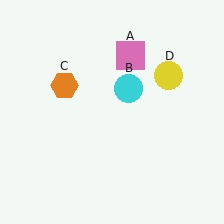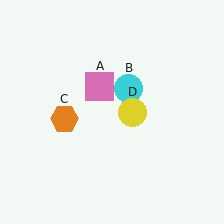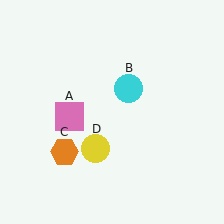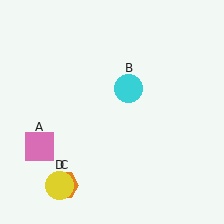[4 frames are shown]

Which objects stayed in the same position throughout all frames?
Cyan circle (object B) remained stationary.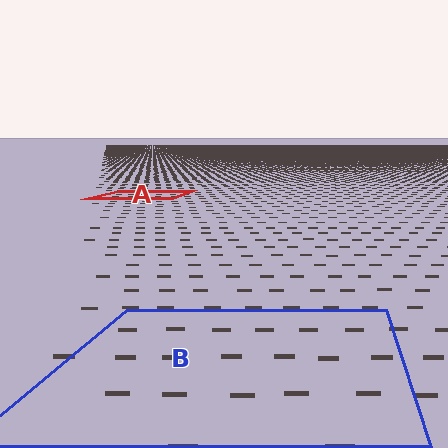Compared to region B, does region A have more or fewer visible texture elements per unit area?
Region A has more texture elements per unit area — they are packed more densely because it is farther away.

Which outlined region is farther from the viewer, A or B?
Region A is farther from the viewer — the texture elements inside it appear smaller and more densely packed.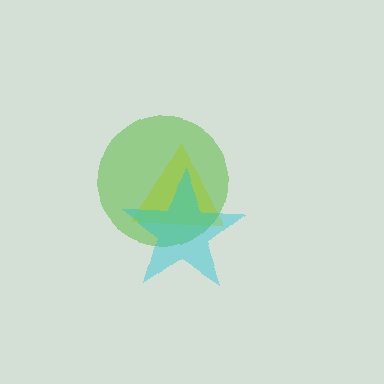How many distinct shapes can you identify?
There are 3 distinct shapes: a yellow triangle, a lime circle, a cyan star.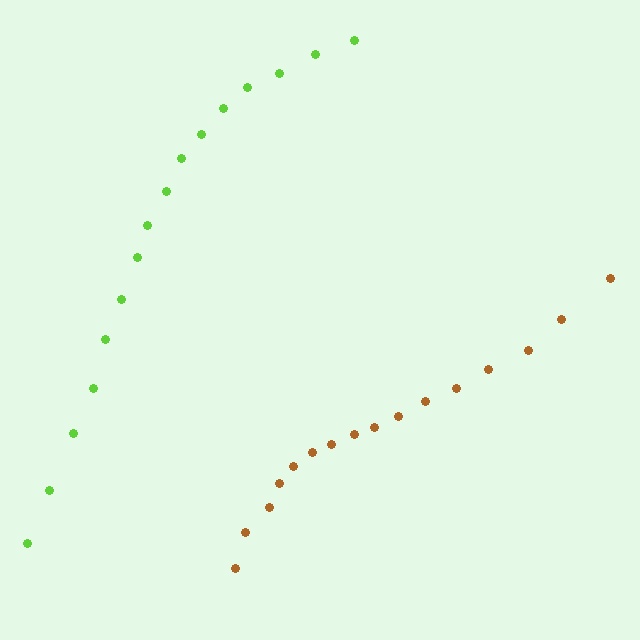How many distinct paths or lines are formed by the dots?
There are 2 distinct paths.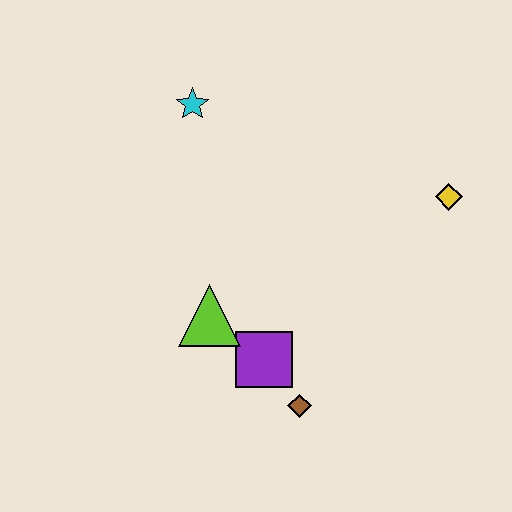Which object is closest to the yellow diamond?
The purple square is closest to the yellow diamond.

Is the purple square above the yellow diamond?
No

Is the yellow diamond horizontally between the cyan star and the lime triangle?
No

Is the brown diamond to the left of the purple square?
No